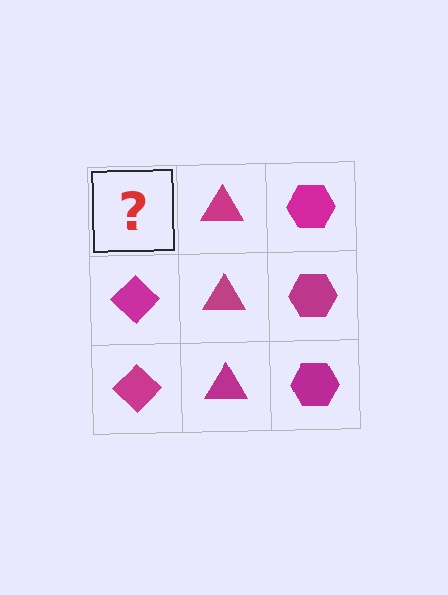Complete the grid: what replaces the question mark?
The question mark should be replaced with a magenta diamond.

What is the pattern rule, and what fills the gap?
The rule is that each column has a consistent shape. The gap should be filled with a magenta diamond.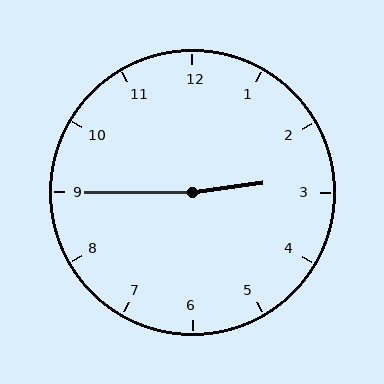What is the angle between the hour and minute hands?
Approximately 172 degrees.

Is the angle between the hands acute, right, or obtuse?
It is obtuse.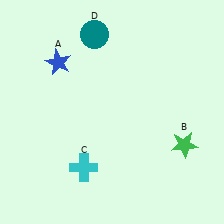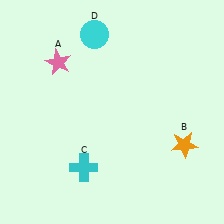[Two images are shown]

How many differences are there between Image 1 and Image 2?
There are 3 differences between the two images.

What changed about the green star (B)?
In Image 1, B is green. In Image 2, it changed to orange.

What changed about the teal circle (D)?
In Image 1, D is teal. In Image 2, it changed to cyan.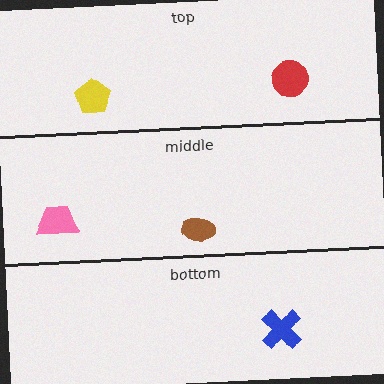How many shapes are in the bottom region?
1.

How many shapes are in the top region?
2.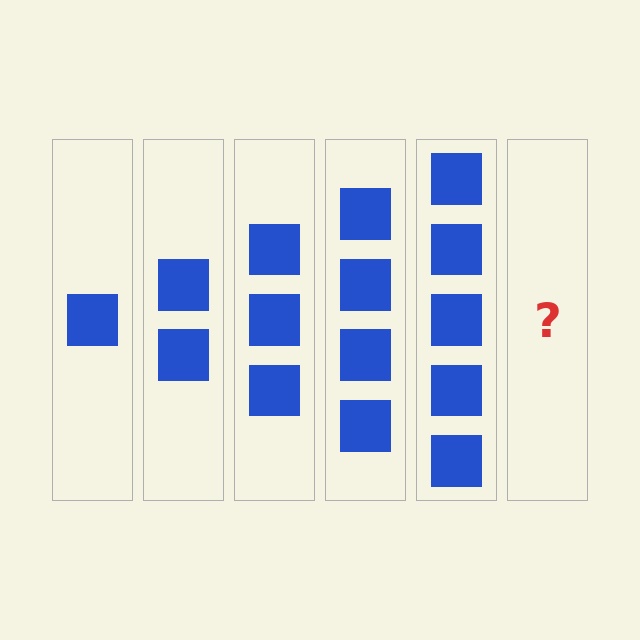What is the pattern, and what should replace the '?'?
The pattern is that each step adds one more square. The '?' should be 6 squares.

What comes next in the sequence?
The next element should be 6 squares.